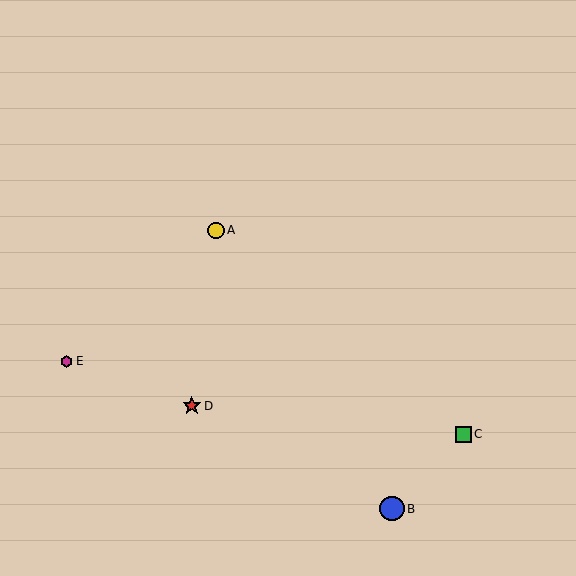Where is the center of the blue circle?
The center of the blue circle is at (392, 509).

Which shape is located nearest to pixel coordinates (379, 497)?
The blue circle (labeled B) at (392, 509) is nearest to that location.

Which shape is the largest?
The blue circle (labeled B) is the largest.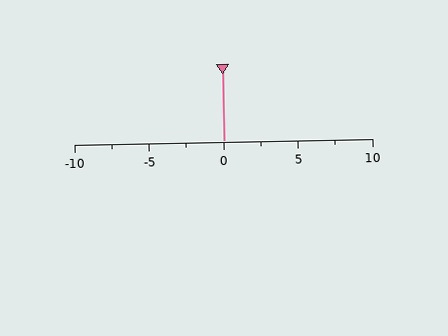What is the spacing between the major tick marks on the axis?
The major ticks are spaced 5 apart.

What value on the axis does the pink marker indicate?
The marker indicates approximately 0.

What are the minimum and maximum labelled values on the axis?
The axis runs from -10 to 10.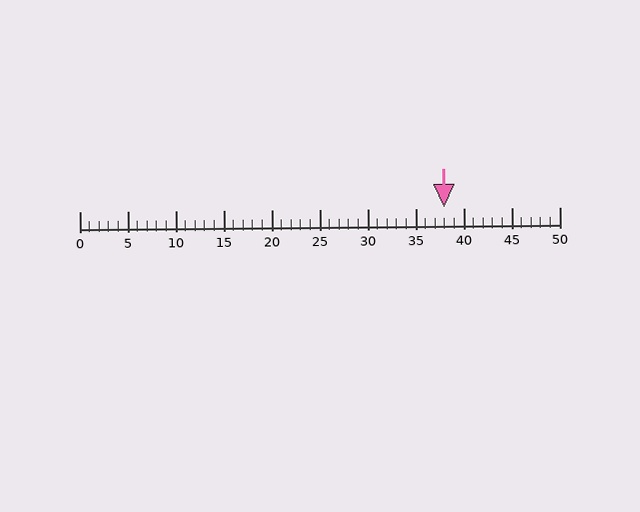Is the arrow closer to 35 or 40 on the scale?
The arrow is closer to 40.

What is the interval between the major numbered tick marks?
The major tick marks are spaced 5 units apart.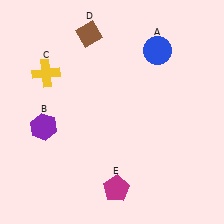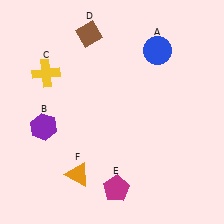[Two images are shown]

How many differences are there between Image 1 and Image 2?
There is 1 difference between the two images.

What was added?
An orange triangle (F) was added in Image 2.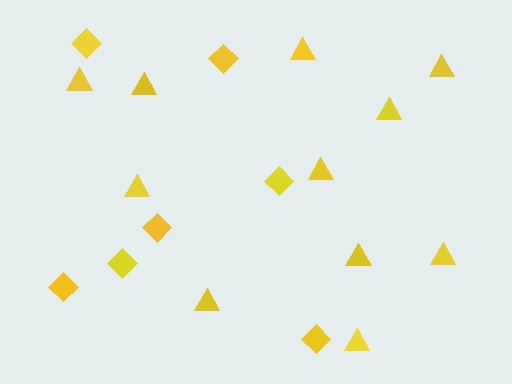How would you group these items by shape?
There are 2 groups: one group of diamonds (7) and one group of triangles (11).